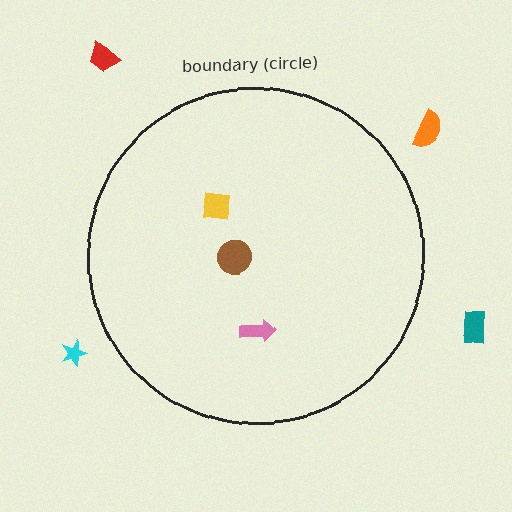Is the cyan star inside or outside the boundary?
Outside.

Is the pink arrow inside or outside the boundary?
Inside.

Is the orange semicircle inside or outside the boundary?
Outside.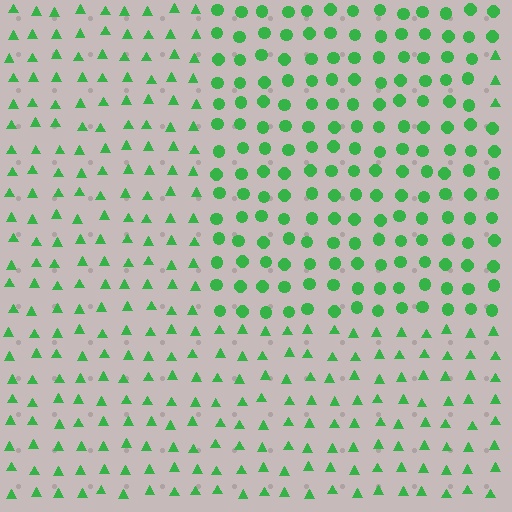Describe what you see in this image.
The image is filled with small green elements arranged in a uniform grid. A rectangle-shaped region contains circles, while the surrounding area contains triangles. The boundary is defined purely by the change in element shape.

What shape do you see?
I see a rectangle.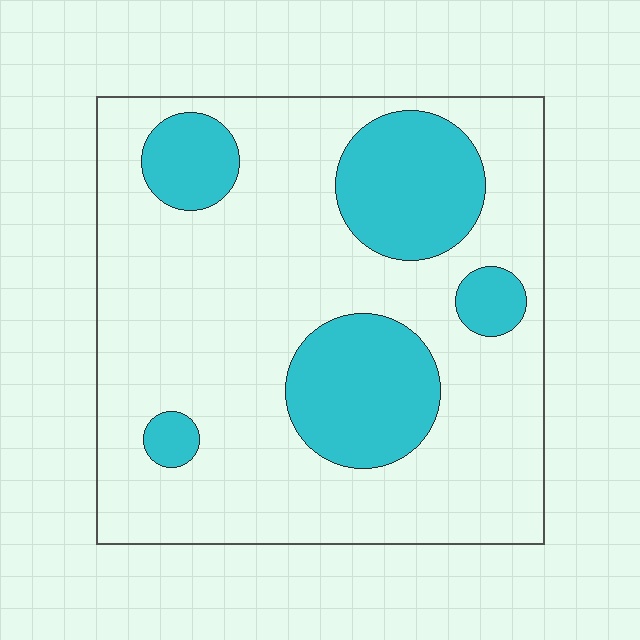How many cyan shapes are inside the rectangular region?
5.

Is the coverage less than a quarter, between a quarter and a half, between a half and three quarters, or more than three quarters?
Between a quarter and a half.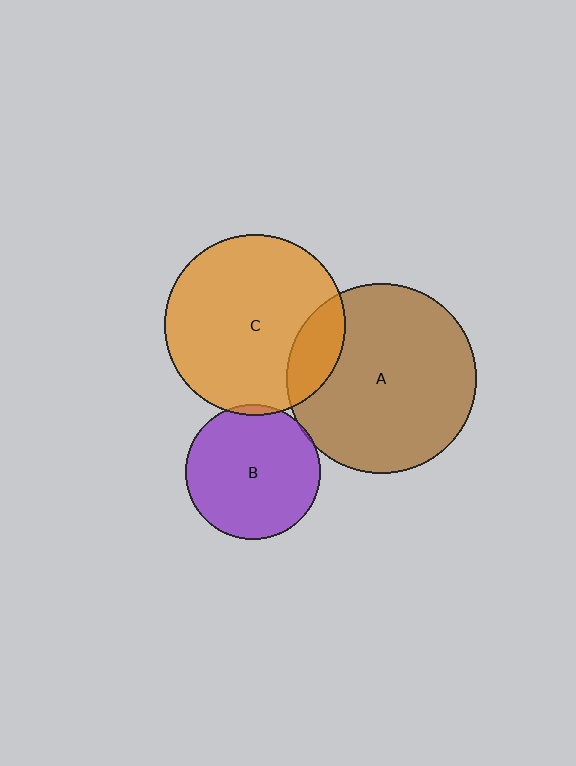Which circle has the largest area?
Circle A (brown).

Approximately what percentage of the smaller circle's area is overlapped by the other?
Approximately 15%.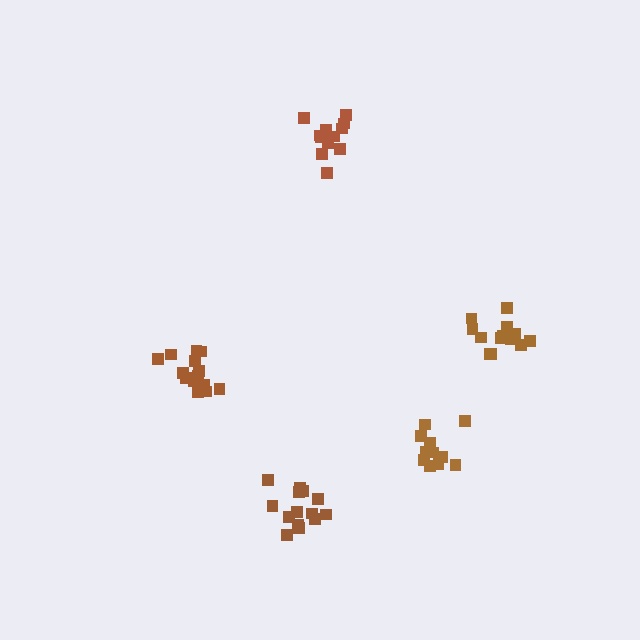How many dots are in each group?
Group 1: 13 dots, Group 2: 16 dots, Group 3: 14 dots, Group 4: 13 dots, Group 5: 11 dots (67 total).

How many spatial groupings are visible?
There are 5 spatial groupings.